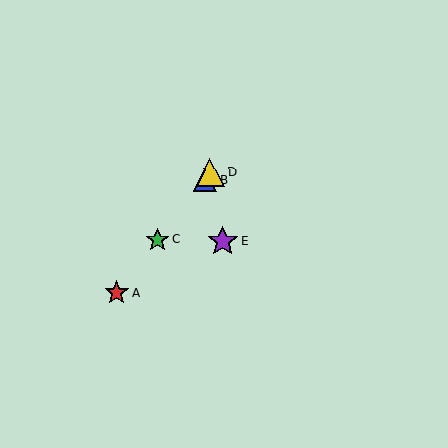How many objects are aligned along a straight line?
4 objects (A, B, C, D) are aligned along a straight line.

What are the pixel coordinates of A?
Object A is at (116, 293).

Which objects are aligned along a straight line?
Objects A, B, C, D are aligned along a straight line.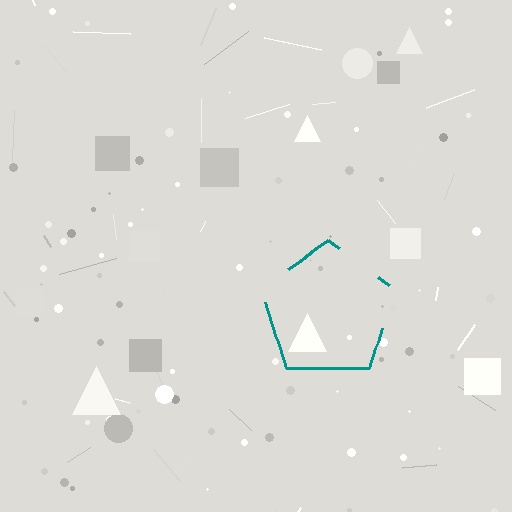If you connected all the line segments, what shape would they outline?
They would outline a pentagon.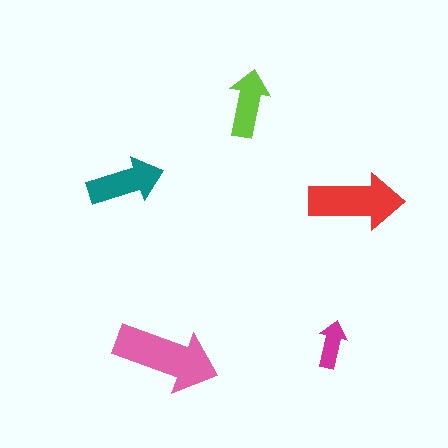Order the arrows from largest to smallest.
the pink one, the red one, the teal one, the lime one, the magenta one.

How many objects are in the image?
There are 5 objects in the image.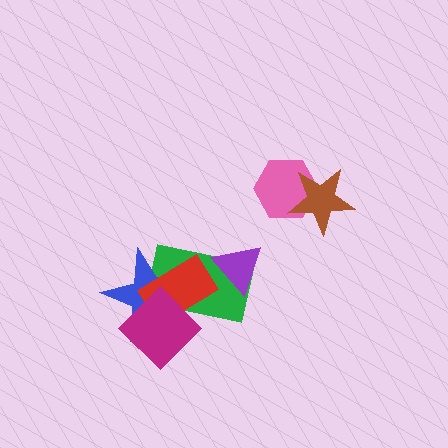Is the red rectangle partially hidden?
Yes, it is partially covered by another shape.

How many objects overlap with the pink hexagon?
1 object overlaps with the pink hexagon.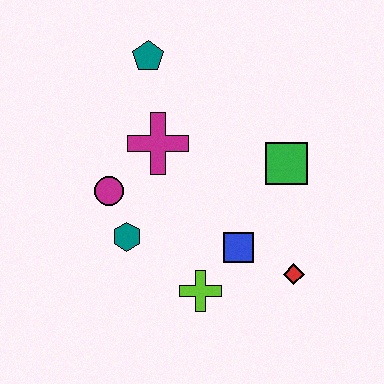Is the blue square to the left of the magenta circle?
No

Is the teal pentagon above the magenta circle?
Yes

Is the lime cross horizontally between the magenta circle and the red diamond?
Yes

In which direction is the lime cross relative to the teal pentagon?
The lime cross is below the teal pentagon.